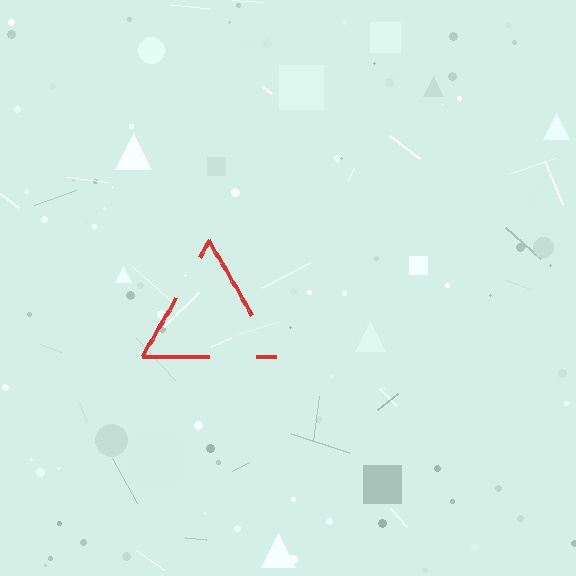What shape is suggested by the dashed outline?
The dashed outline suggests a triangle.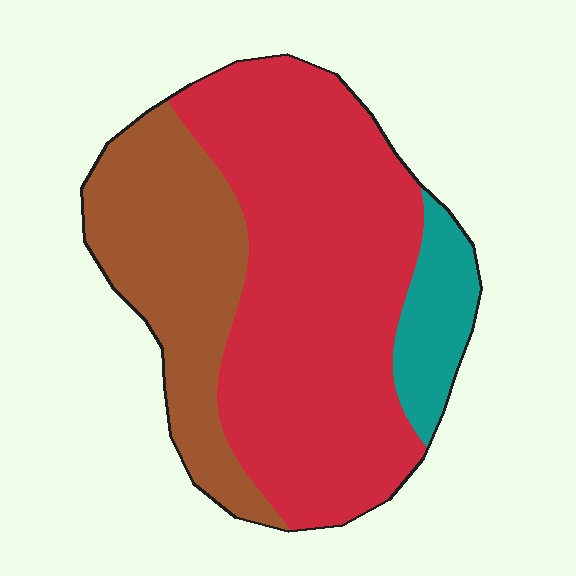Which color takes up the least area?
Teal, at roughly 10%.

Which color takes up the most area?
Red, at roughly 60%.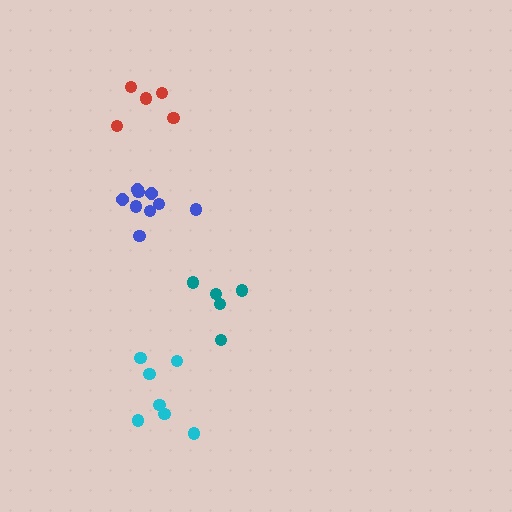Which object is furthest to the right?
The teal cluster is rightmost.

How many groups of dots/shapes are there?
There are 4 groups.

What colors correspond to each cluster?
The clusters are colored: cyan, red, blue, teal.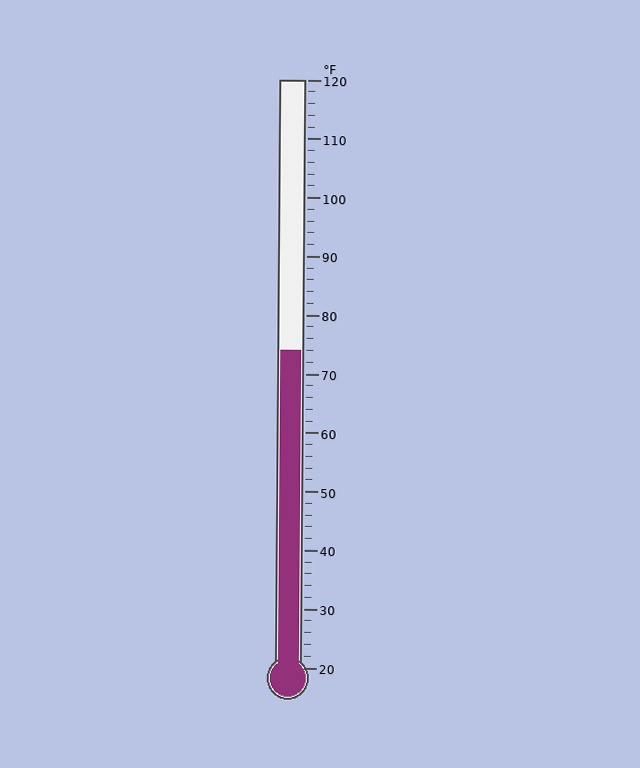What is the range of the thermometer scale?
The thermometer scale ranges from 20°F to 120°F.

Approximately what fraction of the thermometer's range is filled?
The thermometer is filled to approximately 55% of its range.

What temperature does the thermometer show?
The thermometer shows approximately 74°F.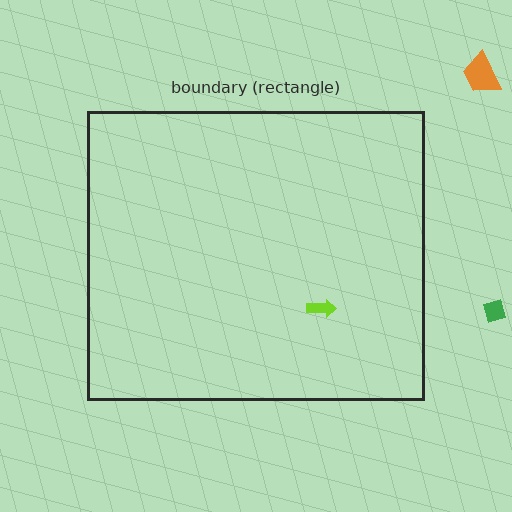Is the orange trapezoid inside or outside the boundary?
Outside.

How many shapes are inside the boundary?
1 inside, 2 outside.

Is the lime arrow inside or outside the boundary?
Inside.